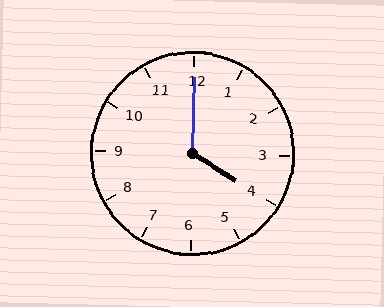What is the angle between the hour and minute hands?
Approximately 120 degrees.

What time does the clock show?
4:00.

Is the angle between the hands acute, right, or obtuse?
It is obtuse.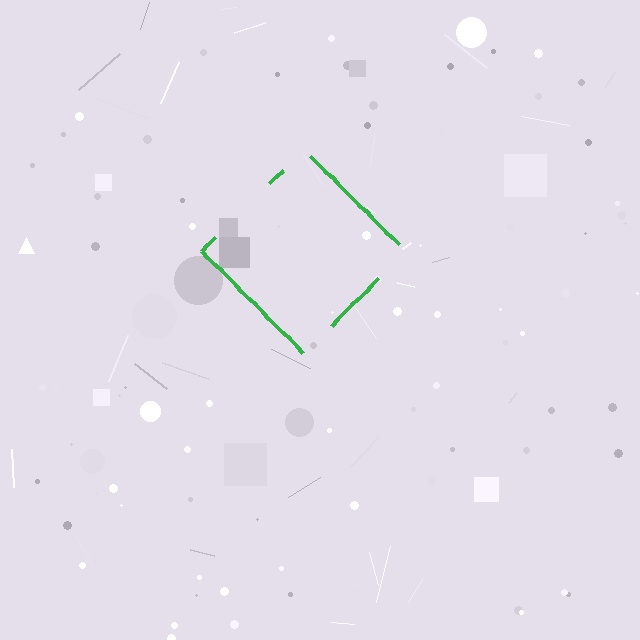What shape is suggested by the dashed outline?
The dashed outline suggests a diamond.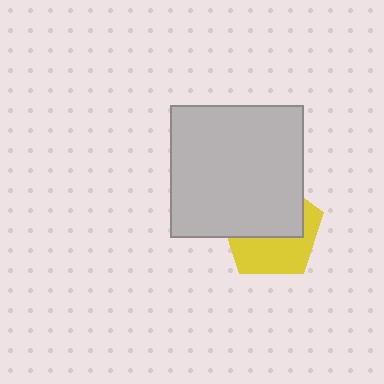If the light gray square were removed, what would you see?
You would see the complete yellow pentagon.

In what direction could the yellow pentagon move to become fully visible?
The yellow pentagon could move down. That would shift it out from behind the light gray square entirely.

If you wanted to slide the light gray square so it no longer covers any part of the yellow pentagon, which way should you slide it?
Slide it up — that is the most direct way to separate the two shapes.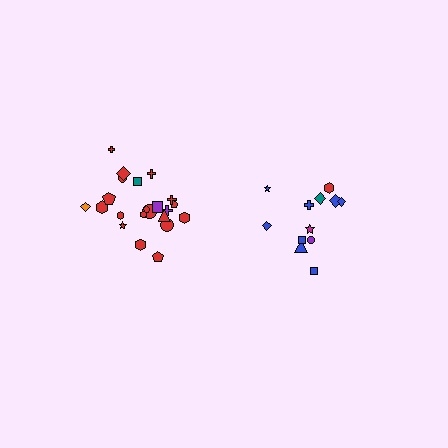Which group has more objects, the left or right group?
The left group.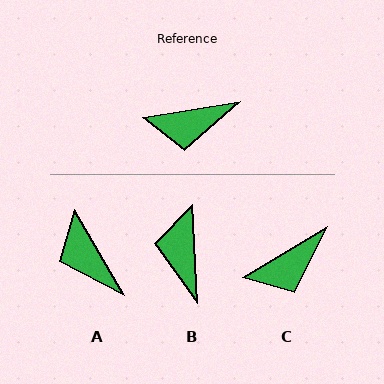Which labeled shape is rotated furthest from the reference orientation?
B, about 96 degrees away.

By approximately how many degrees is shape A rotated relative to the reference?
Approximately 69 degrees clockwise.